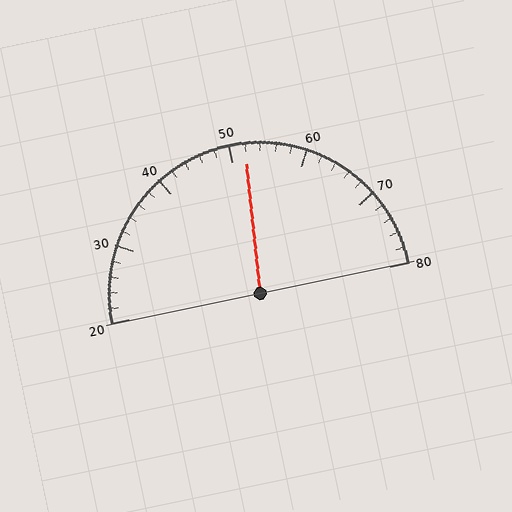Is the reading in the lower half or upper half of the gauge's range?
The reading is in the upper half of the range (20 to 80).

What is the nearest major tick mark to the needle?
The nearest major tick mark is 50.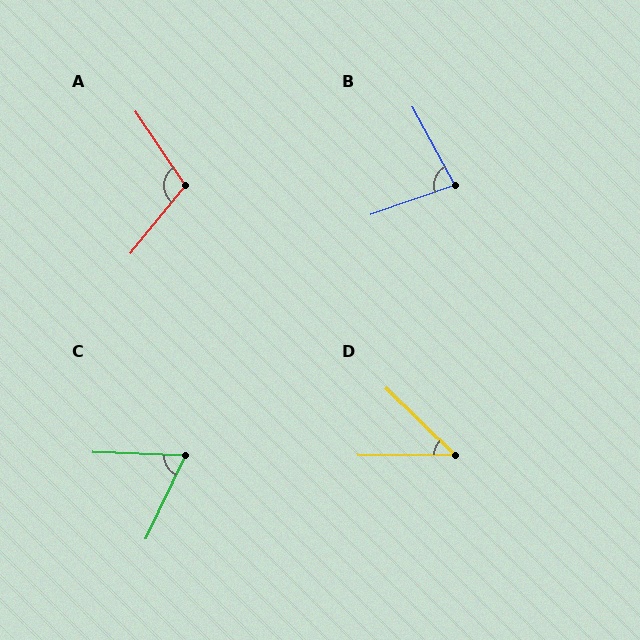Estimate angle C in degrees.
Approximately 67 degrees.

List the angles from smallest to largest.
D (43°), C (67°), B (81°), A (107°).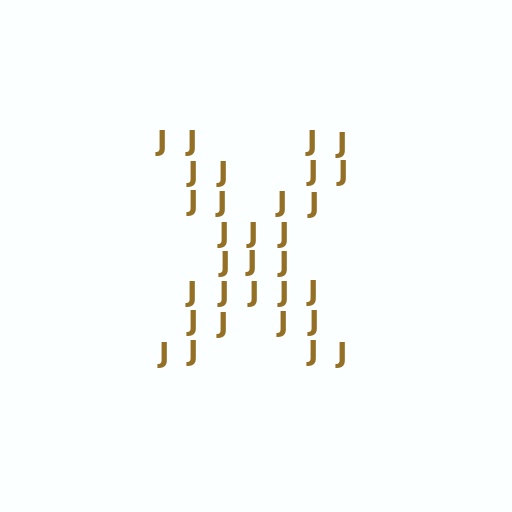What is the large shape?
The large shape is the letter X.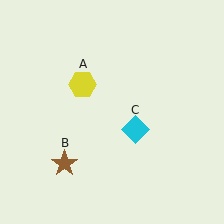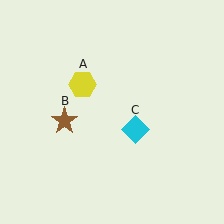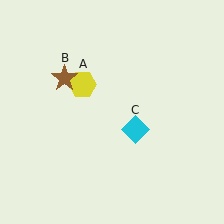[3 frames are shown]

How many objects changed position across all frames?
1 object changed position: brown star (object B).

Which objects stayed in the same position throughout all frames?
Yellow hexagon (object A) and cyan diamond (object C) remained stationary.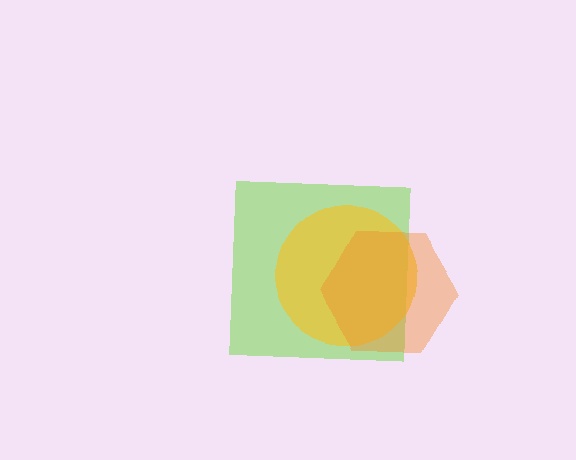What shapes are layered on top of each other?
The layered shapes are: a lime square, a yellow circle, an orange hexagon.